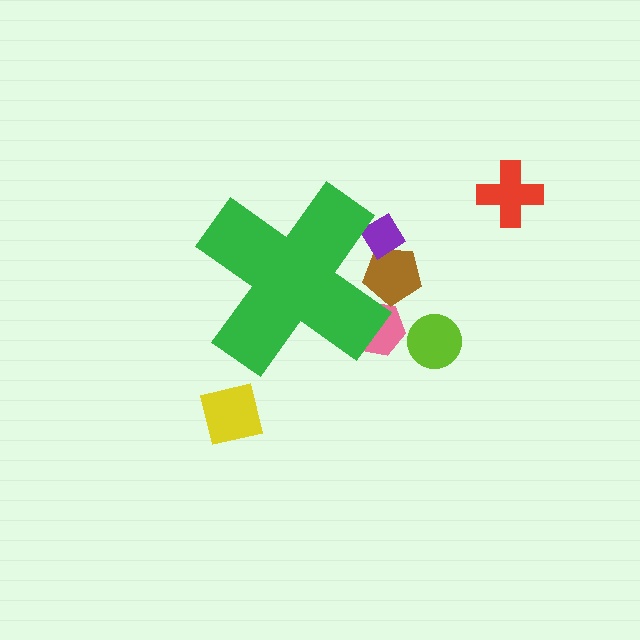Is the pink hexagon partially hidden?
Yes, the pink hexagon is partially hidden behind the green cross.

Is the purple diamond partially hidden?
Yes, the purple diamond is partially hidden behind the green cross.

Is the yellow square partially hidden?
No, the yellow square is fully visible.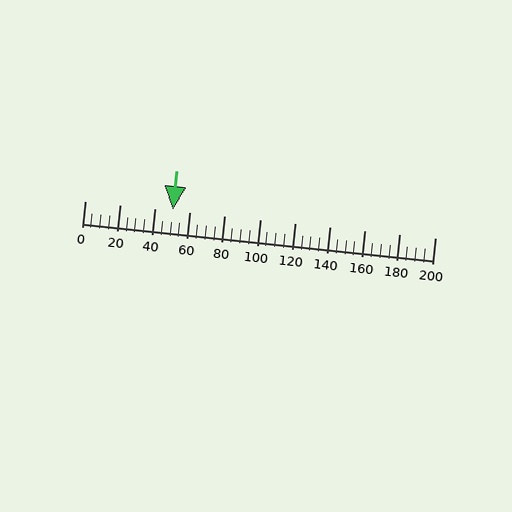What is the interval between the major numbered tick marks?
The major tick marks are spaced 20 units apart.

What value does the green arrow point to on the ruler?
The green arrow points to approximately 50.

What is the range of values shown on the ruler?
The ruler shows values from 0 to 200.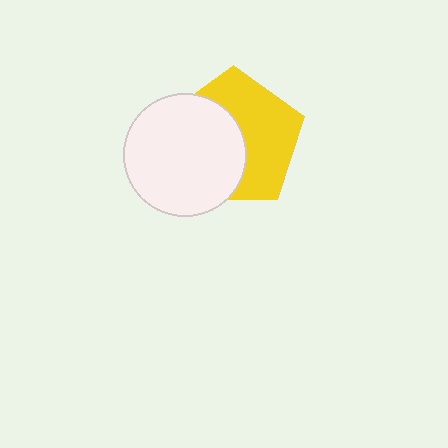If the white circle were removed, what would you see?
You would see the complete yellow pentagon.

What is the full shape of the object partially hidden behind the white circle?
The partially hidden object is a yellow pentagon.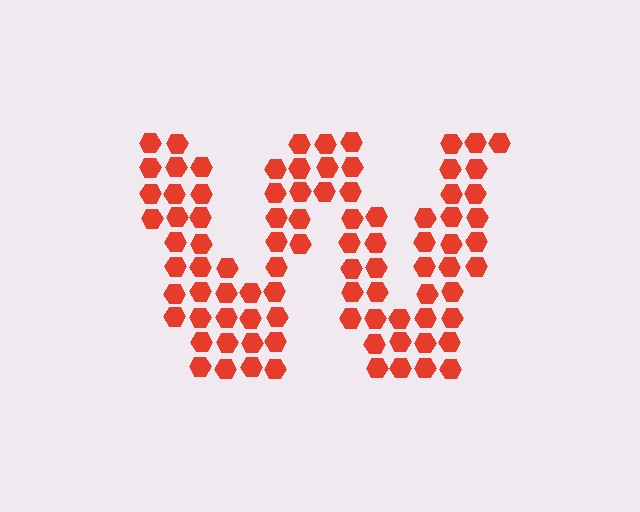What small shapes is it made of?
It is made of small hexagons.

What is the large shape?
The large shape is the letter W.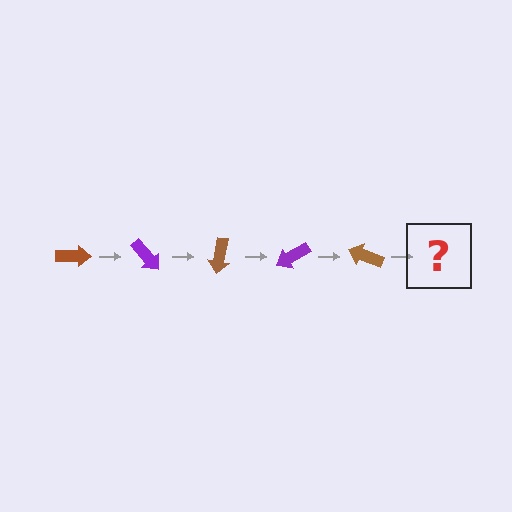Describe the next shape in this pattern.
It should be a purple arrow, rotated 250 degrees from the start.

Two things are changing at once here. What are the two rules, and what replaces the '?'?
The two rules are that it rotates 50 degrees each step and the color cycles through brown and purple. The '?' should be a purple arrow, rotated 250 degrees from the start.